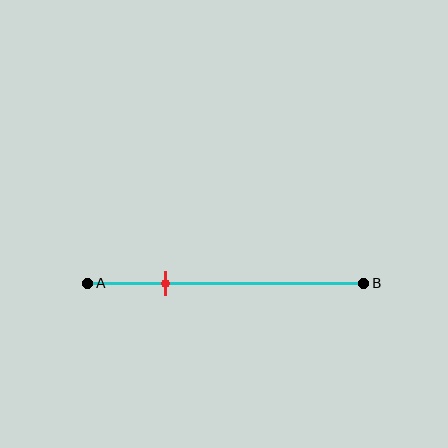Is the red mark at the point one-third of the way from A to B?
No, the mark is at about 30% from A, not at the 33% one-third point.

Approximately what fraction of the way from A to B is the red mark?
The red mark is approximately 30% of the way from A to B.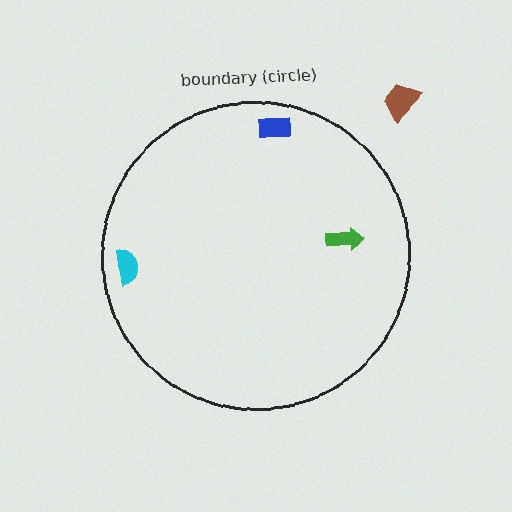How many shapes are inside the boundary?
3 inside, 1 outside.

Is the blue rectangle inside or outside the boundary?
Inside.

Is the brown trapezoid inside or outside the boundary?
Outside.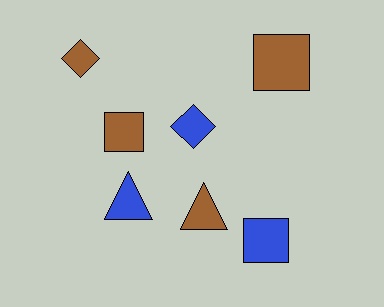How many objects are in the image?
There are 7 objects.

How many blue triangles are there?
There is 1 blue triangle.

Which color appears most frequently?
Brown, with 4 objects.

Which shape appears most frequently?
Square, with 3 objects.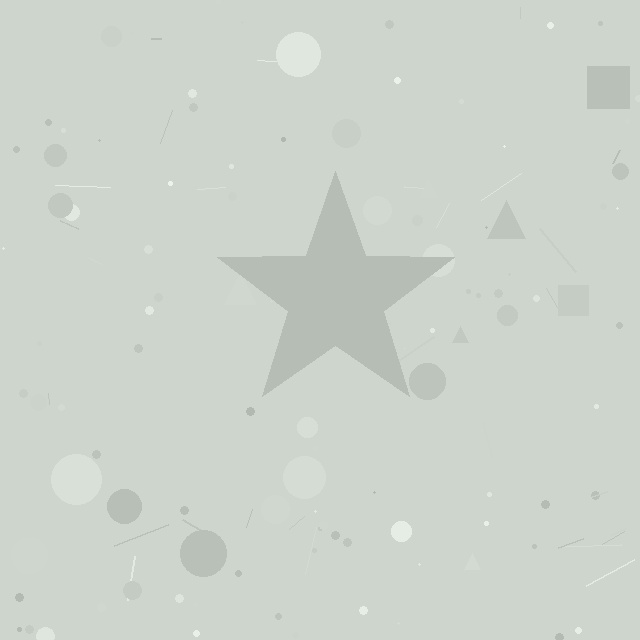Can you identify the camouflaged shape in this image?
The camouflaged shape is a star.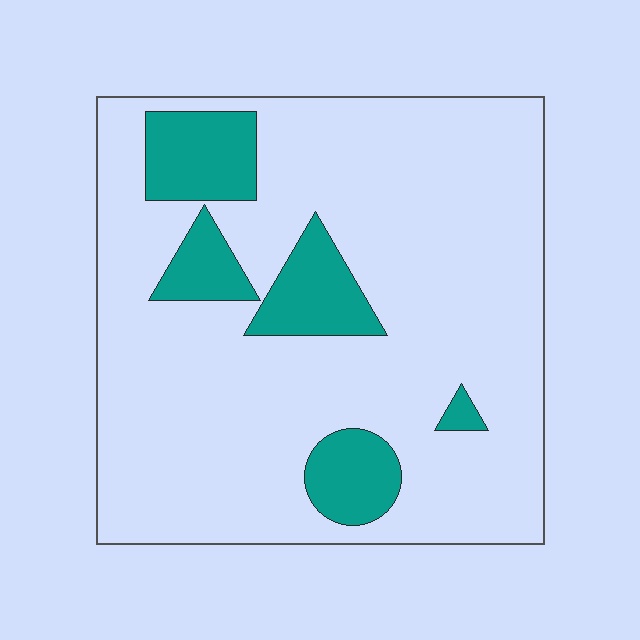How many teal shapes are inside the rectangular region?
5.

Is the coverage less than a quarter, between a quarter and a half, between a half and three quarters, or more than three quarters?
Less than a quarter.